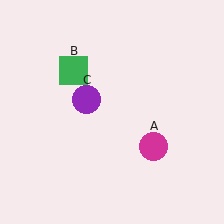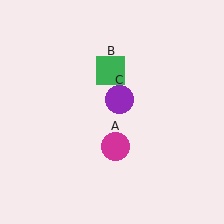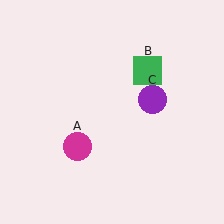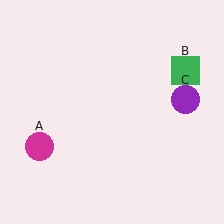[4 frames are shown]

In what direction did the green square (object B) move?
The green square (object B) moved right.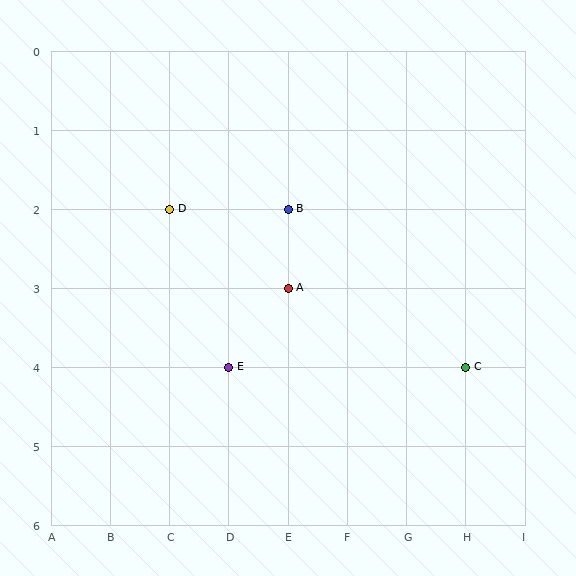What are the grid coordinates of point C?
Point C is at grid coordinates (H, 4).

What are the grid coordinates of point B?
Point B is at grid coordinates (E, 2).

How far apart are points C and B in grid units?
Points C and B are 3 columns and 2 rows apart (about 3.6 grid units diagonally).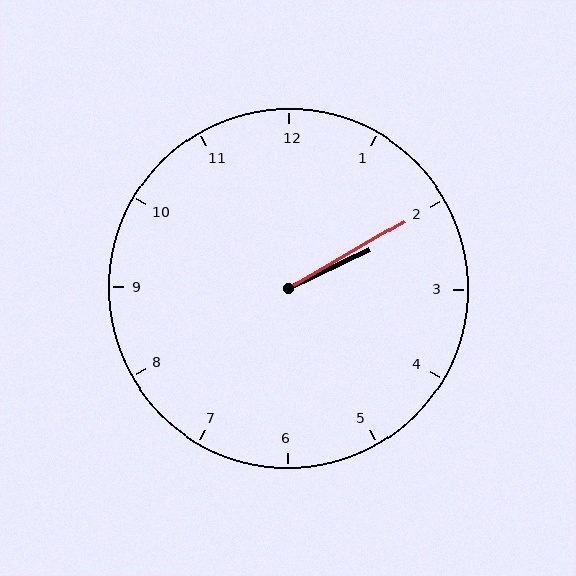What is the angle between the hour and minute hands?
Approximately 5 degrees.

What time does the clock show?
2:10.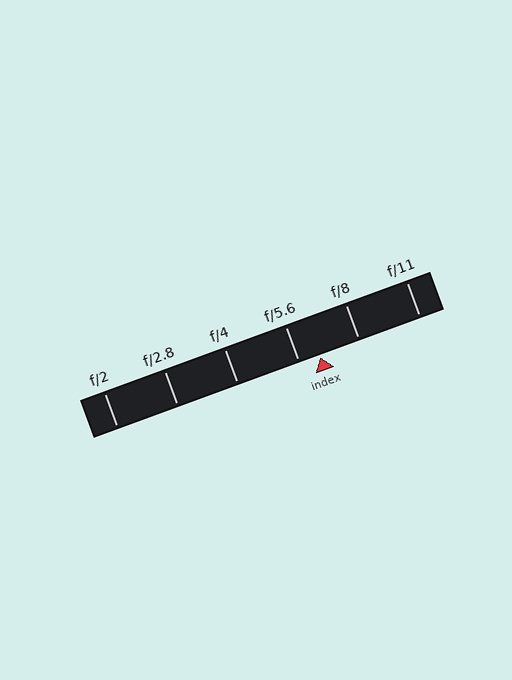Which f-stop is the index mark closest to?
The index mark is closest to f/5.6.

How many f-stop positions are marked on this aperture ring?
There are 6 f-stop positions marked.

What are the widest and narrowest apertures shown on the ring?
The widest aperture shown is f/2 and the narrowest is f/11.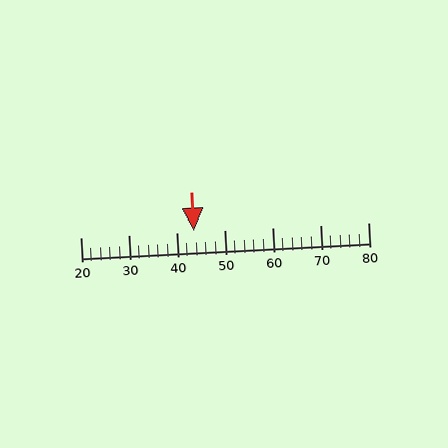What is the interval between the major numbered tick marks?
The major tick marks are spaced 10 units apart.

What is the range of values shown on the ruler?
The ruler shows values from 20 to 80.